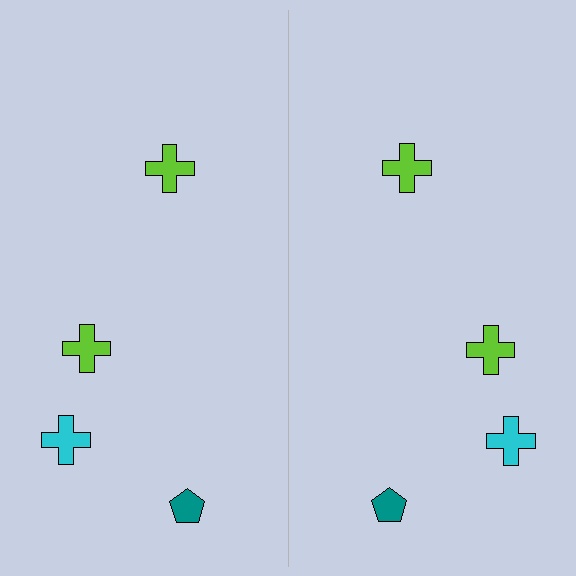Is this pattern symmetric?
Yes, this pattern has bilateral (reflection) symmetry.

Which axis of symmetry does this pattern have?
The pattern has a vertical axis of symmetry running through the center of the image.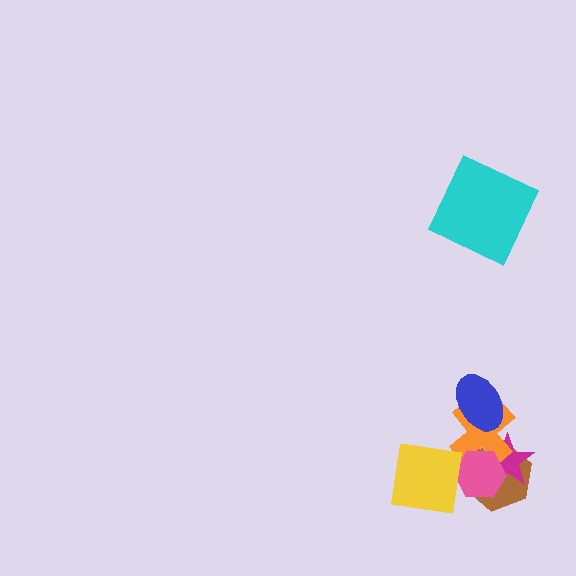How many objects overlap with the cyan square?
0 objects overlap with the cyan square.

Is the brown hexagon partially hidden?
Yes, it is partially covered by another shape.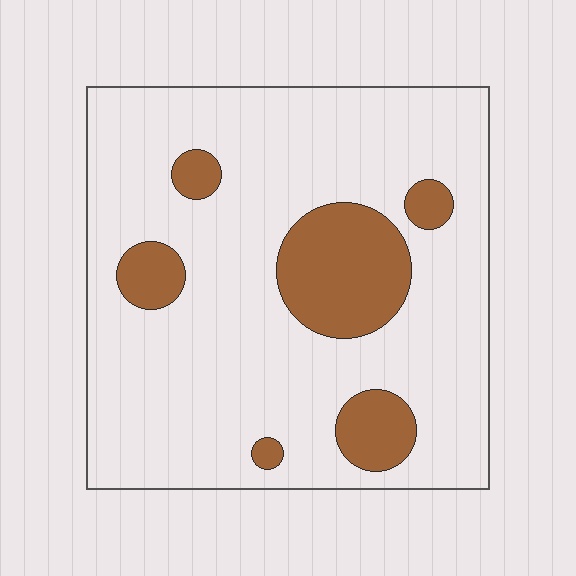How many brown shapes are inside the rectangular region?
6.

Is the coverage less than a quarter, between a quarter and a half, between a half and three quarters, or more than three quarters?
Less than a quarter.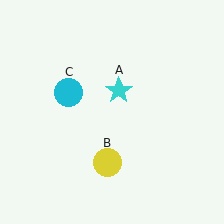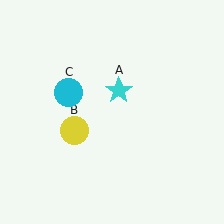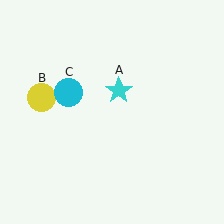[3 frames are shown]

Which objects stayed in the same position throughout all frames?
Cyan star (object A) and cyan circle (object C) remained stationary.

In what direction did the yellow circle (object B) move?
The yellow circle (object B) moved up and to the left.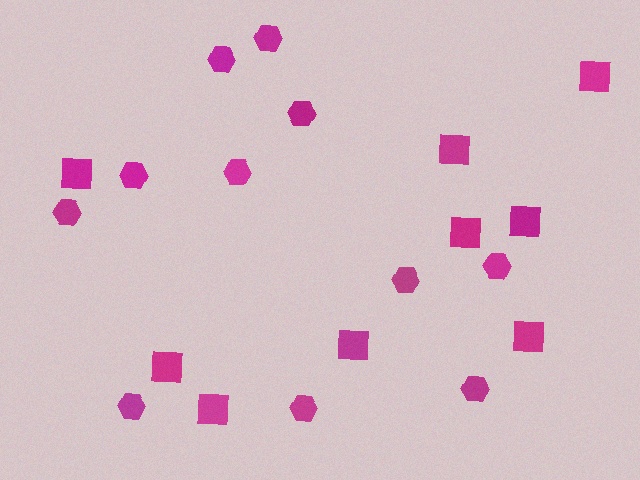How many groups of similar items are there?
There are 2 groups: one group of squares (9) and one group of hexagons (11).